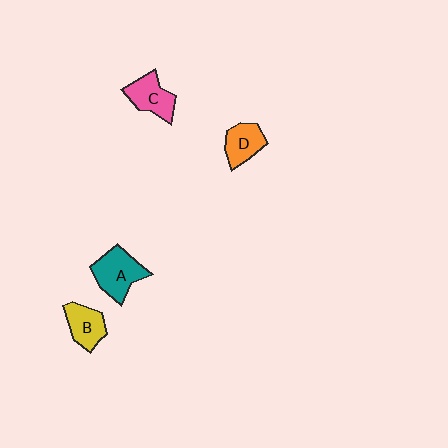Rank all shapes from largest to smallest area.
From largest to smallest: A (teal), C (pink), B (yellow), D (orange).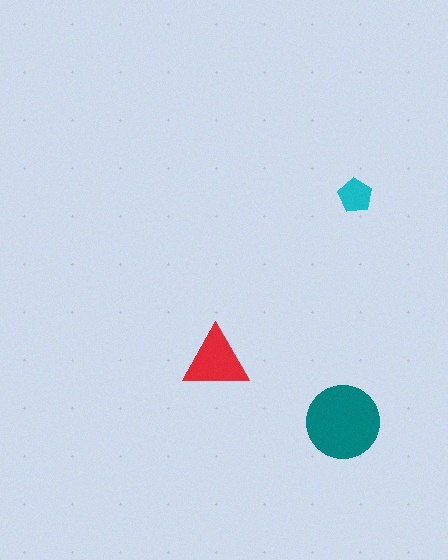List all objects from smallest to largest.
The cyan pentagon, the red triangle, the teal circle.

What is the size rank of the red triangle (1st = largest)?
2nd.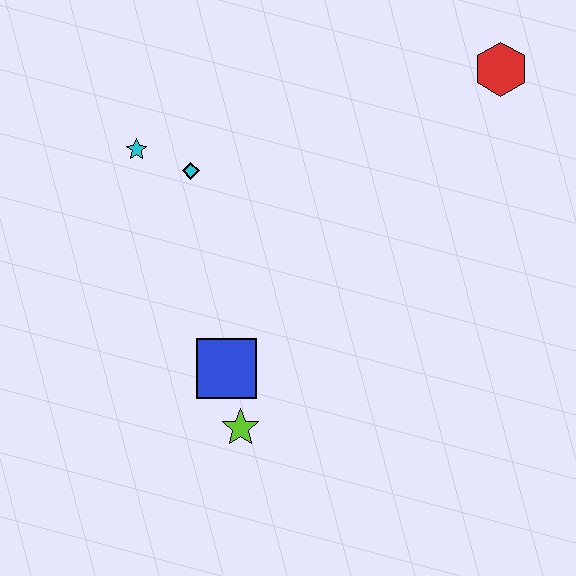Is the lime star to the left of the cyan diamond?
No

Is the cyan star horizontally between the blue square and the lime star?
No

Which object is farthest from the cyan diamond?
The red hexagon is farthest from the cyan diamond.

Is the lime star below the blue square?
Yes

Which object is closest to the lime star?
The blue square is closest to the lime star.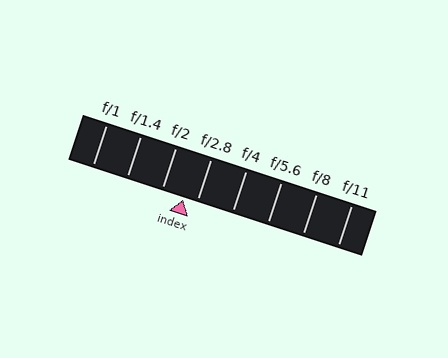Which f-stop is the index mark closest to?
The index mark is closest to f/2.8.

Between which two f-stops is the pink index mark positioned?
The index mark is between f/2 and f/2.8.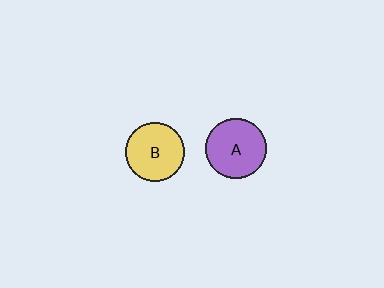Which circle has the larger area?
Circle A (purple).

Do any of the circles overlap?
No, none of the circles overlap.